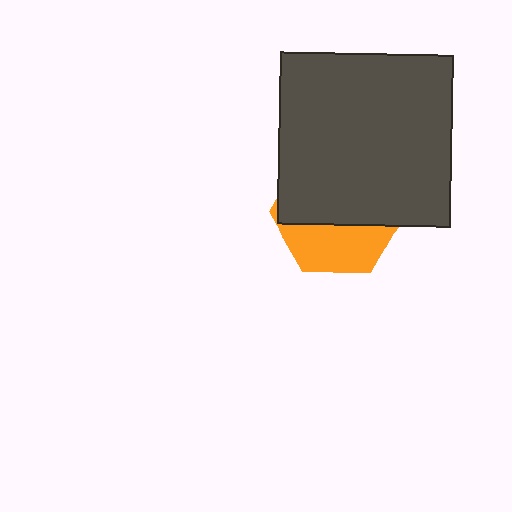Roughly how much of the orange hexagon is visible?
A small part of it is visible (roughly 39%).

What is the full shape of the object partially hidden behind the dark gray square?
The partially hidden object is an orange hexagon.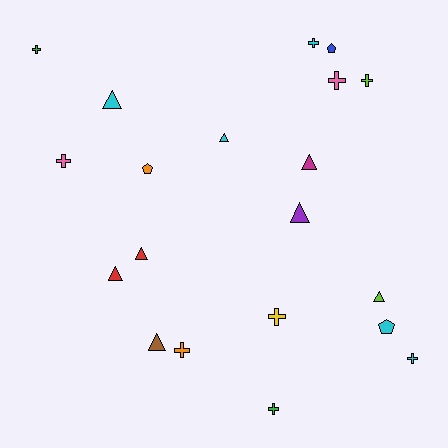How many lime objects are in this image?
There are 2 lime objects.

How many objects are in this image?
There are 20 objects.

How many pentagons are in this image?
There are 3 pentagons.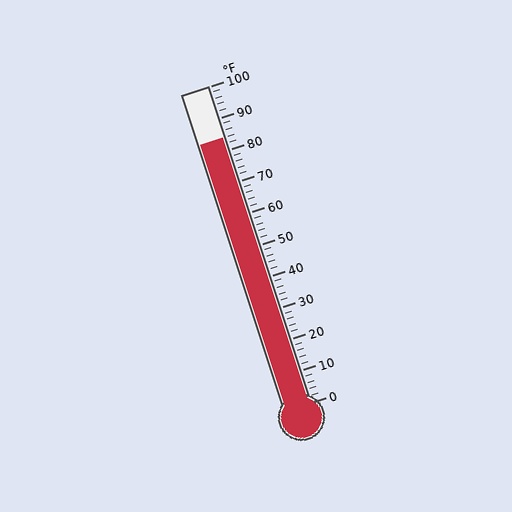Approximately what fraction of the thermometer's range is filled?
The thermometer is filled to approximately 85% of its range.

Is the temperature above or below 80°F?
The temperature is above 80°F.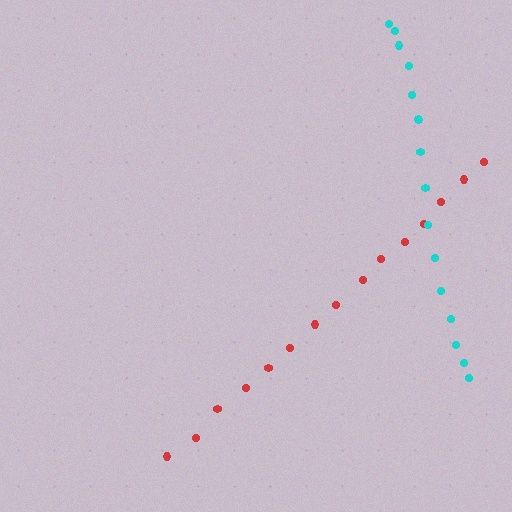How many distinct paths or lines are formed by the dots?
There are 2 distinct paths.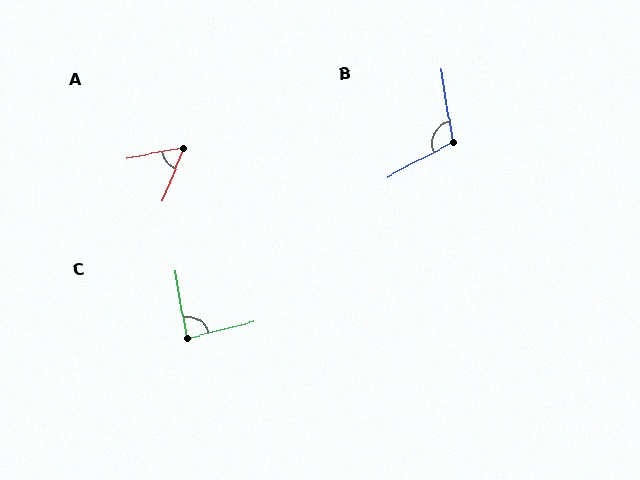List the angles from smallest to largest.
A (58°), C (86°), B (109°).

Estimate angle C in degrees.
Approximately 86 degrees.